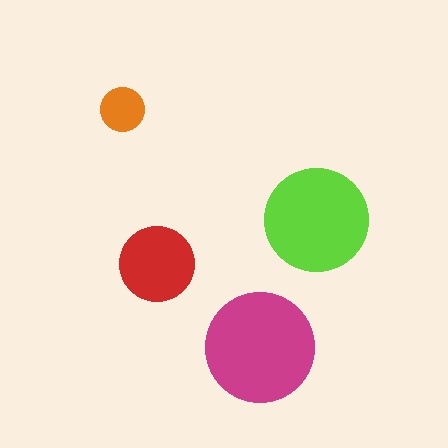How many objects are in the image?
There are 4 objects in the image.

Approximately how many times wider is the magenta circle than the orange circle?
About 2.5 times wider.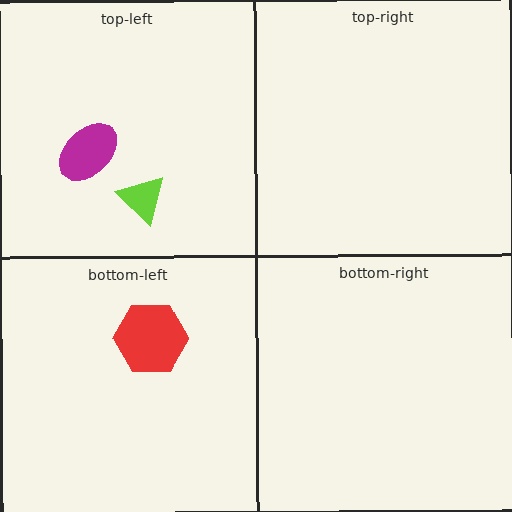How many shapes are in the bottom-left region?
1.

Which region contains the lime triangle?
The top-left region.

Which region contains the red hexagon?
The bottom-left region.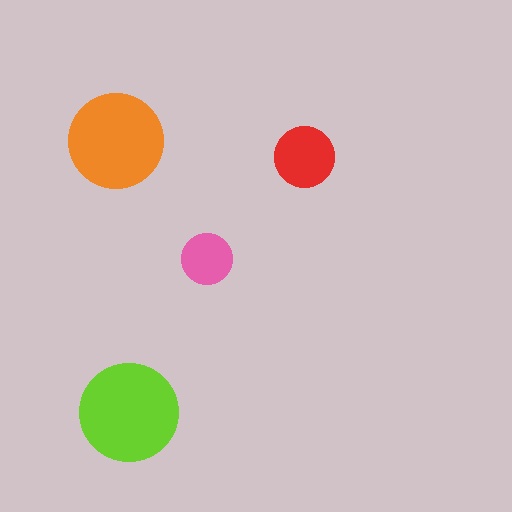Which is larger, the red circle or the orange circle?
The orange one.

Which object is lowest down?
The lime circle is bottommost.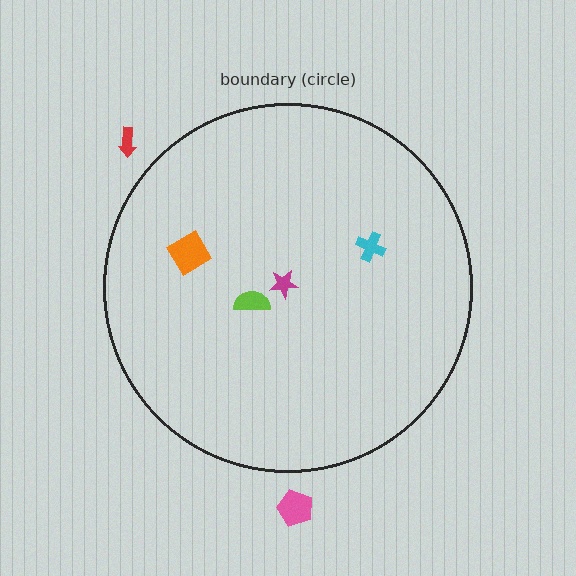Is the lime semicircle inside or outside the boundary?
Inside.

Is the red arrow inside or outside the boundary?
Outside.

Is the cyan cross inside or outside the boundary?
Inside.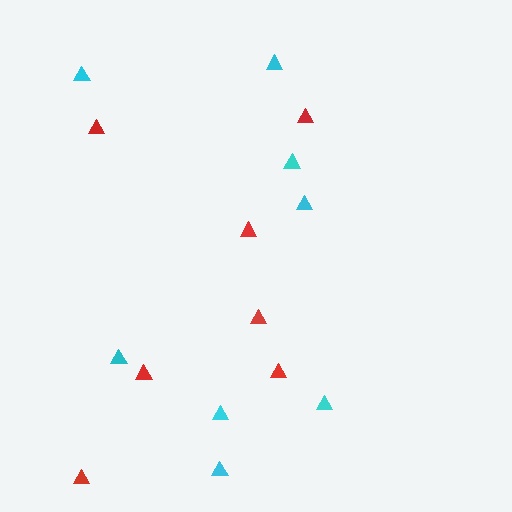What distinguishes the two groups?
There are 2 groups: one group of red triangles (7) and one group of cyan triangles (8).